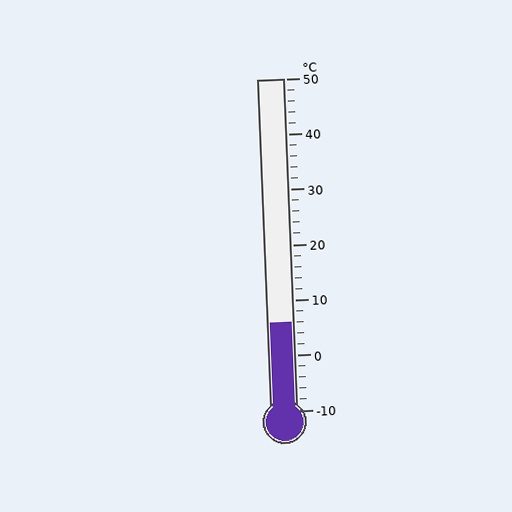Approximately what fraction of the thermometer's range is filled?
The thermometer is filled to approximately 25% of its range.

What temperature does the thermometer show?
The thermometer shows approximately 6°C.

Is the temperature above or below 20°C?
The temperature is below 20°C.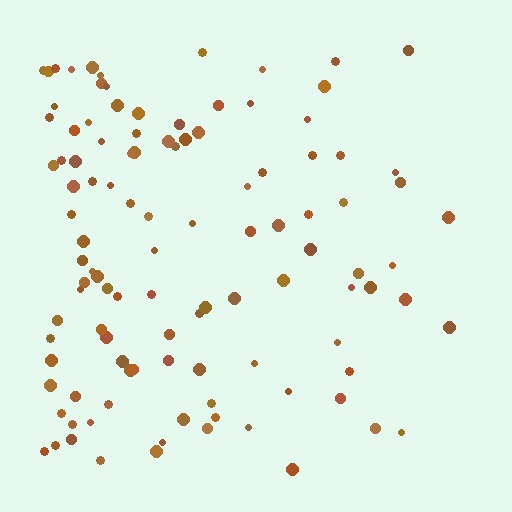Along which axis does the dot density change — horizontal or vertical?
Horizontal.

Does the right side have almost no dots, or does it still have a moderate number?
Still a moderate number, just noticeably fewer than the left.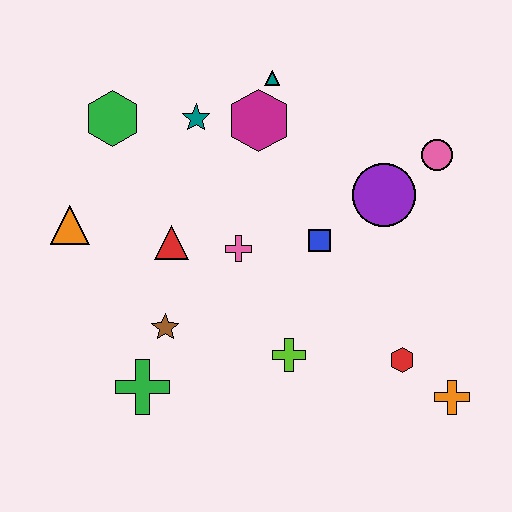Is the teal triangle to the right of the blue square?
No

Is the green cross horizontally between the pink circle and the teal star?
No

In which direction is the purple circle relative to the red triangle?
The purple circle is to the right of the red triangle.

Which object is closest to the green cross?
The brown star is closest to the green cross.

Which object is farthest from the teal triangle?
The orange cross is farthest from the teal triangle.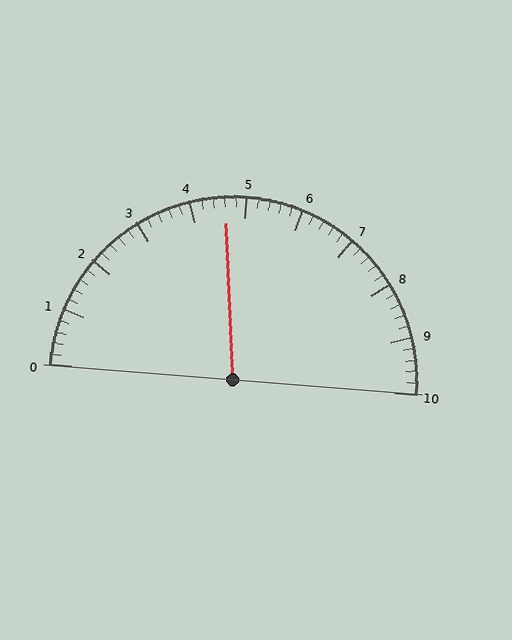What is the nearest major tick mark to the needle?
The nearest major tick mark is 5.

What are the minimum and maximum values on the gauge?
The gauge ranges from 0 to 10.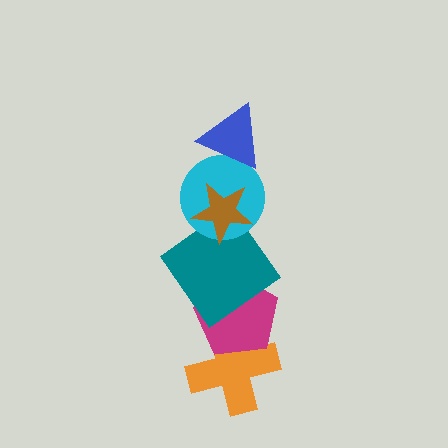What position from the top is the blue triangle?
The blue triangle is 1st from the top.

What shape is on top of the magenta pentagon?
The teal diamond is on top of the magenta pentagon.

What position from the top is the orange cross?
The orange cross is 6th from the top.